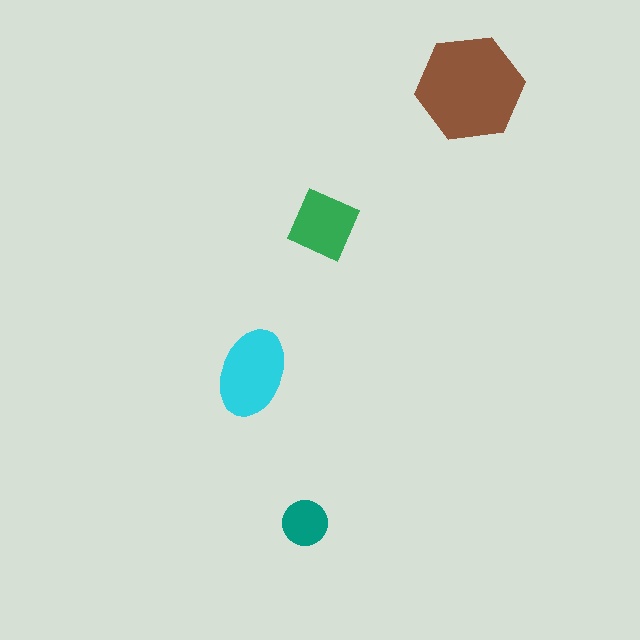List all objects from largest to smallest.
The brown hexagon, the cyan ellipse, the green diamond, the teal circle.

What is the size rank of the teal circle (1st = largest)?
4th.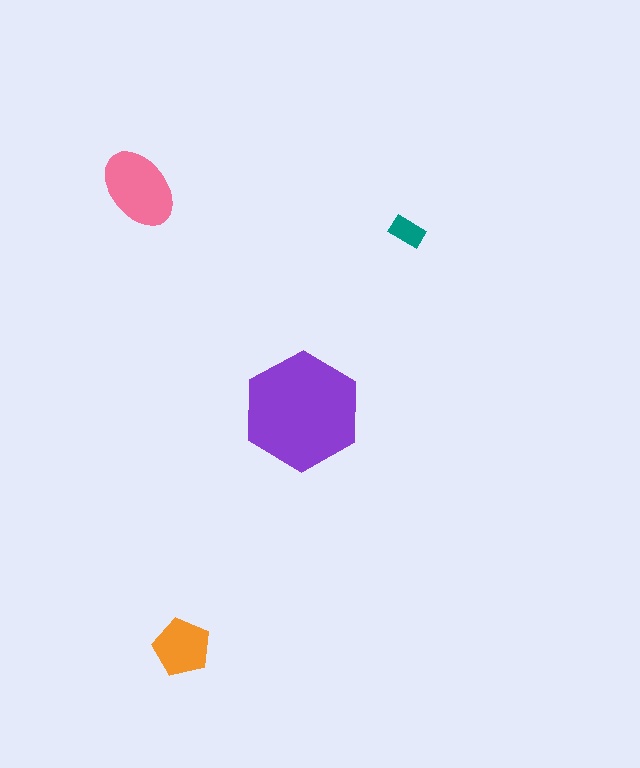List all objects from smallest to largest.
The teal rectangle, the orange pentagon, the pink ellipse, the purple hexagon.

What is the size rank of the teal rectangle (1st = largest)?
4th.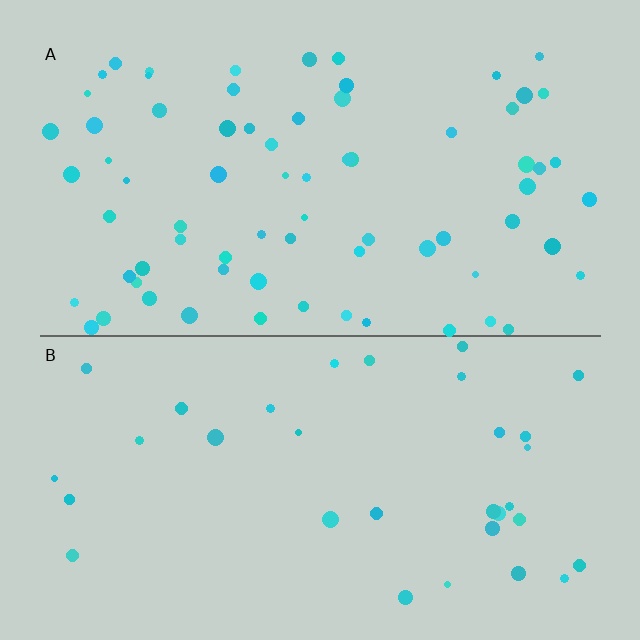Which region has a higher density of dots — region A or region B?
A (the top).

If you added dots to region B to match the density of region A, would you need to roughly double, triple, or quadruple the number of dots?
Approximately double.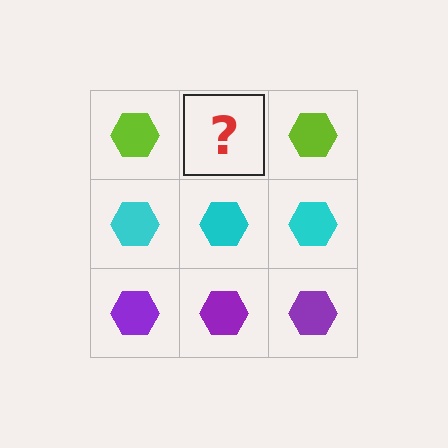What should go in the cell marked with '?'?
The missing cell should contain a lime hexagon.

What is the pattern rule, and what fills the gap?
The rule is that each row has a consistent color. The gap should be filled with a lime hexagon.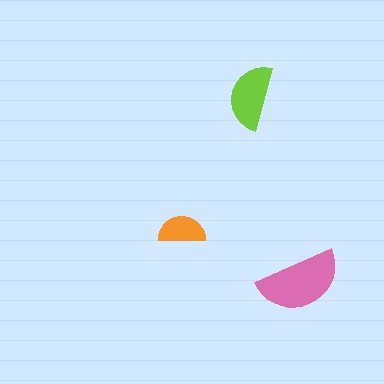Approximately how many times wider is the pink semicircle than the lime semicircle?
About 1.5 times wider.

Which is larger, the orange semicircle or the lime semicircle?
The lime one.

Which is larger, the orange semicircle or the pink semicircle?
The pink one.